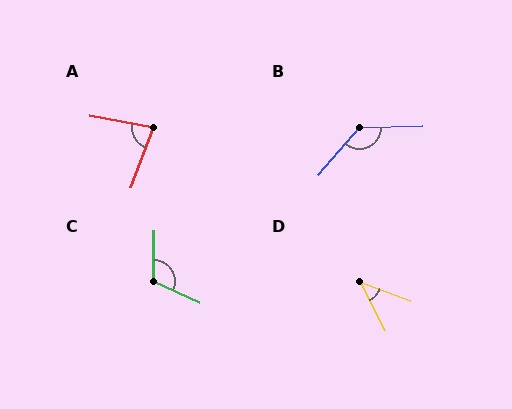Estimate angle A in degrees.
Approximately 80 degrees.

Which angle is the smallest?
D, at approximately 42 degrees.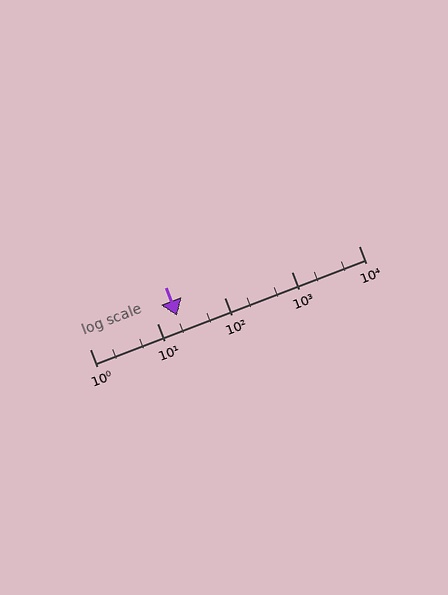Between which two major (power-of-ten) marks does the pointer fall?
The pointer is between 10 and 100.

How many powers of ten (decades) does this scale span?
The scale spans 4 decades, from 1 to 10000.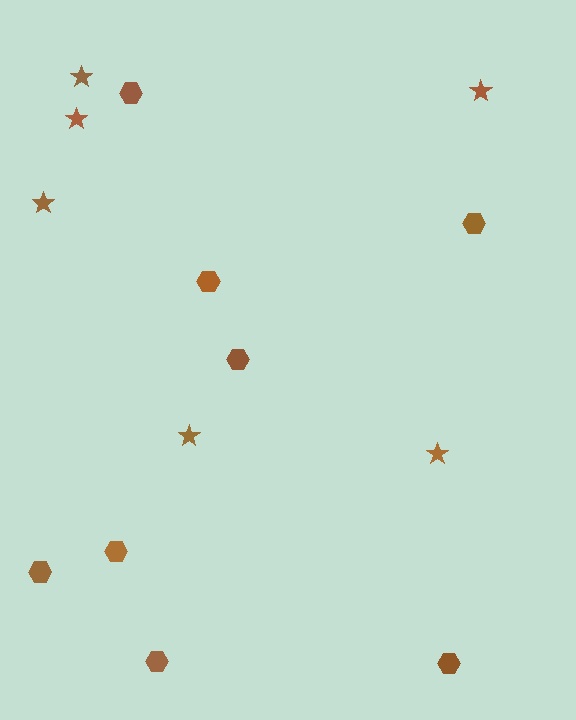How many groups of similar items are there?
There are 2 groups: one group of hexagons (8) and one group of stars (6).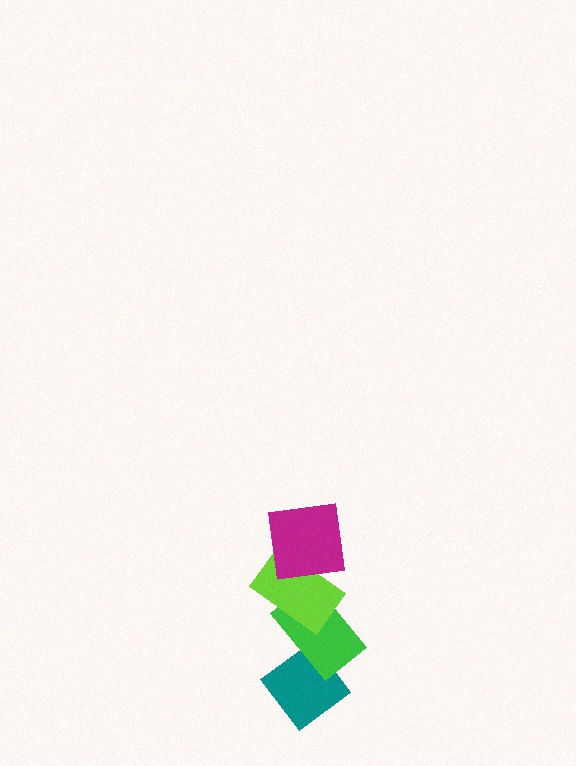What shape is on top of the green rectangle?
The lime rectangle is on top of the green rectangle.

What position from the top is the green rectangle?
The green rectangle is 3rd from the top.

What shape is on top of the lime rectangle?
The magenta square is on top of the lime rectangle.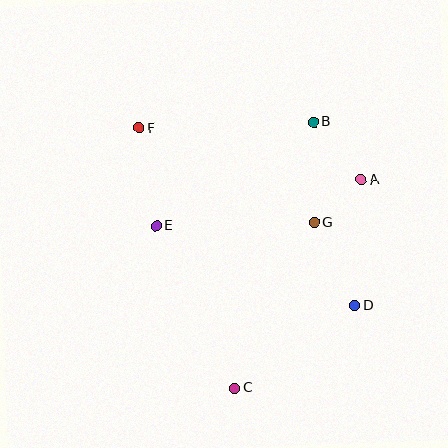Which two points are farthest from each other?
Points D and F are farthest from each other.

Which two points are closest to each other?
Points A and G are closest to each other.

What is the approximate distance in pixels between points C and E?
The distance between C and E is approximately 180 pixels.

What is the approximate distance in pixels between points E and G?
The distance between E and G is approximately 158 pixels.